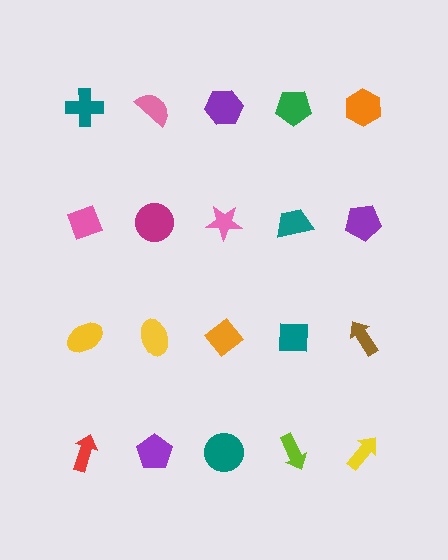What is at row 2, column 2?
A magenta circle.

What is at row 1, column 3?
A purple hexagon.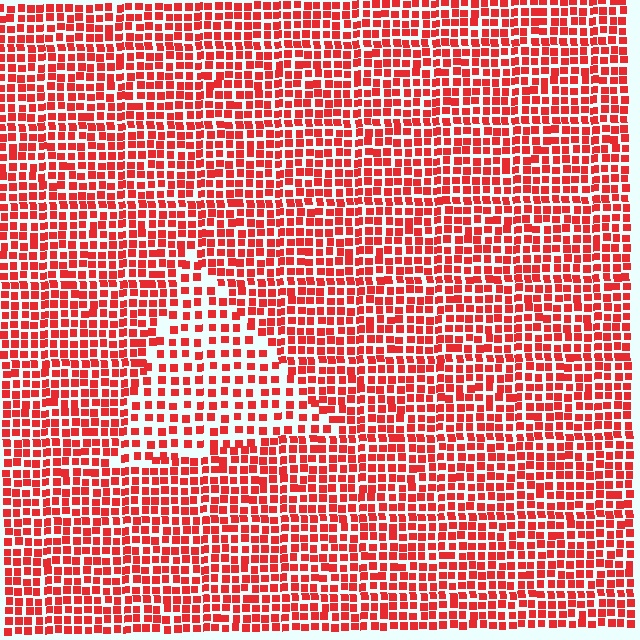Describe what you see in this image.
The image contains small red elements arranged at two different densities. A triangle-shaped region is visible where the elements are less densely packed than the surrounding area.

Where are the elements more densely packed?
The elements are more densely packed outside the triangle boundary.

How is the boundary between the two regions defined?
The boundary is defined by a change in element density (approximately 1.7x ratio). All elements are the same color, size, and shape.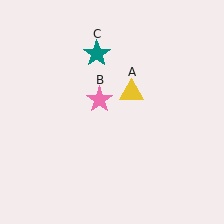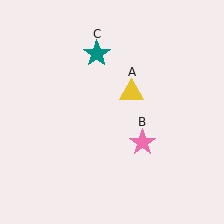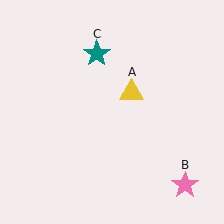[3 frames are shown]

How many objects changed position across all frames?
1 object changed position: pink star (object B).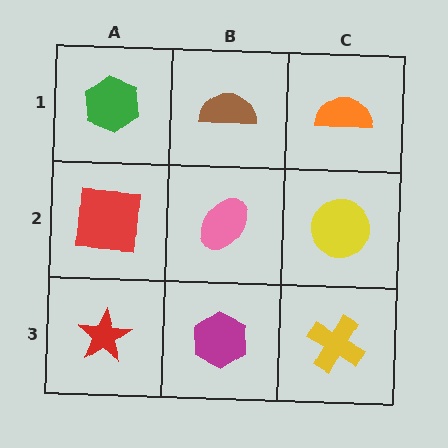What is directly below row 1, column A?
A red square.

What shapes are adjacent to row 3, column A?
A red square (row 2, column A), a magenta hexagon (row 3, column B).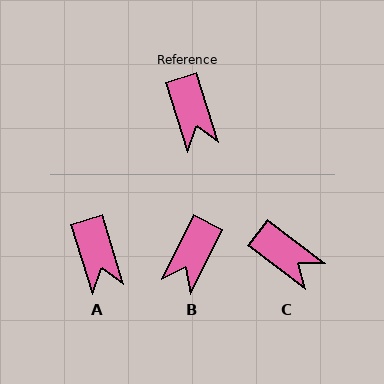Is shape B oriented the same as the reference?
No, it is off by about 43 degrees.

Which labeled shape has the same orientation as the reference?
A.